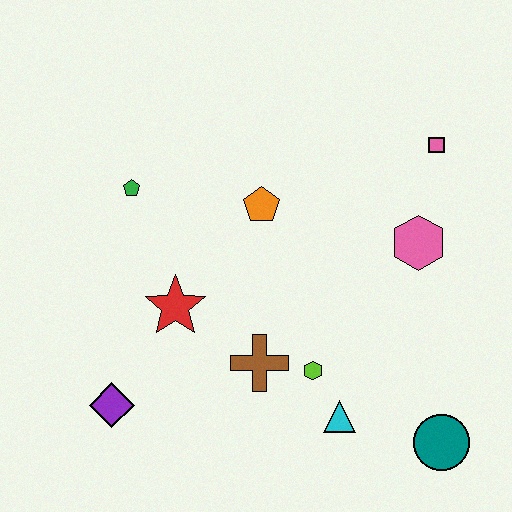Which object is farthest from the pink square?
The purple diamond is farthest from the pink square.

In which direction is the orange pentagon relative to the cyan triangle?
The orange pentagon is above the cyan triangle.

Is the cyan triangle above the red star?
No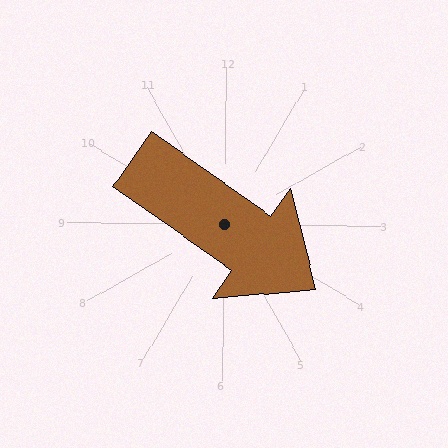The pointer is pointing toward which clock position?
Roughly 4 o'clock.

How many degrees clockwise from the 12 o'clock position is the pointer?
Approximately 125 degrees.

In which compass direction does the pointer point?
Southeast.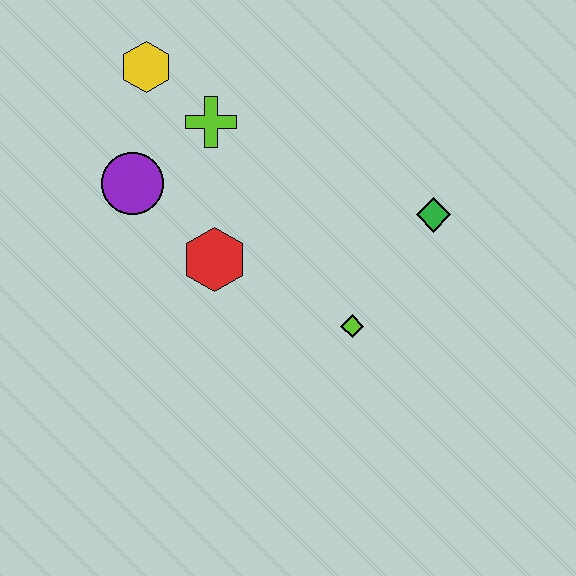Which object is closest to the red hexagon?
The purple circle is closest to the red hexagon.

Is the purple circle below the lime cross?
Yes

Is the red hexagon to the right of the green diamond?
No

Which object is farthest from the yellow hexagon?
The lime diamond is farthest from the yellow hexagon.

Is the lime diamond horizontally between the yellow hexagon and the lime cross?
No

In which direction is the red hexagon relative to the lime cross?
The red hexagon is below the lime cross.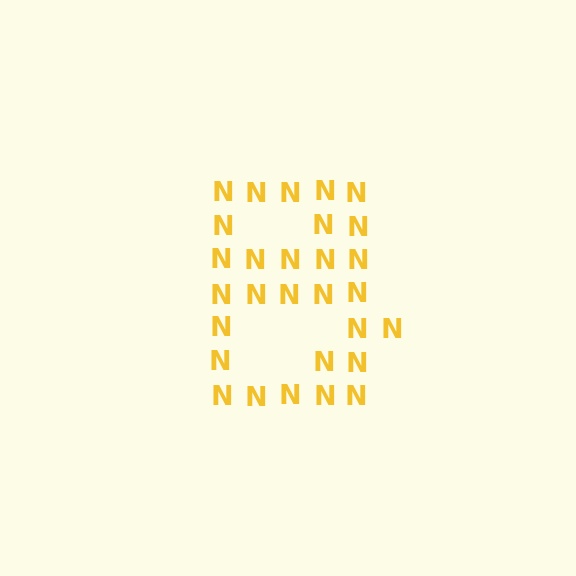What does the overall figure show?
The overall figure shows the letter B.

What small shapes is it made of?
It is made of small letter N's.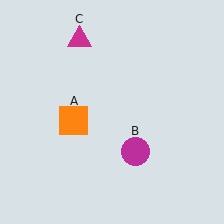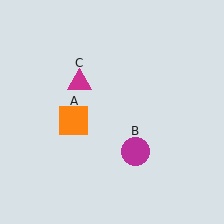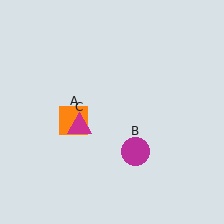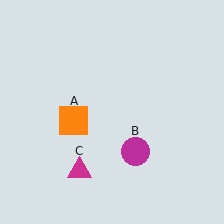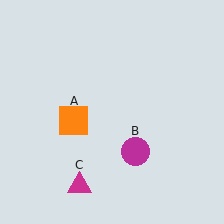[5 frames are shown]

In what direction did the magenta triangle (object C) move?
The magenta triangle (object C) moved down.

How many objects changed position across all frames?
1 object changed position: magenta triangle (object C).